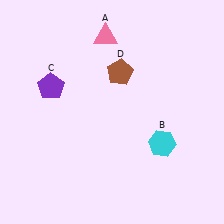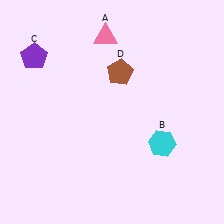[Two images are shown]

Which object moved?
The purple pentagon (C) moved up.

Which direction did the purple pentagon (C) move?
The purple pentagon (C) moved up.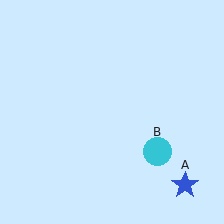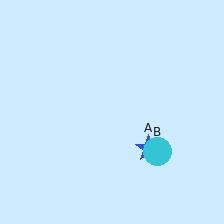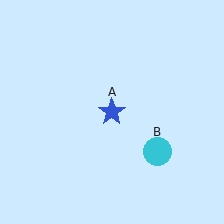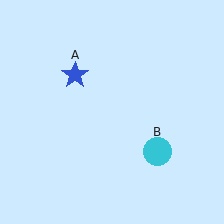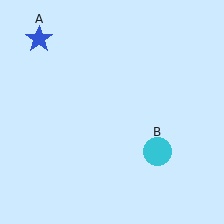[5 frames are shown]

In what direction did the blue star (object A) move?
The blue star (object A) moved up and to the left.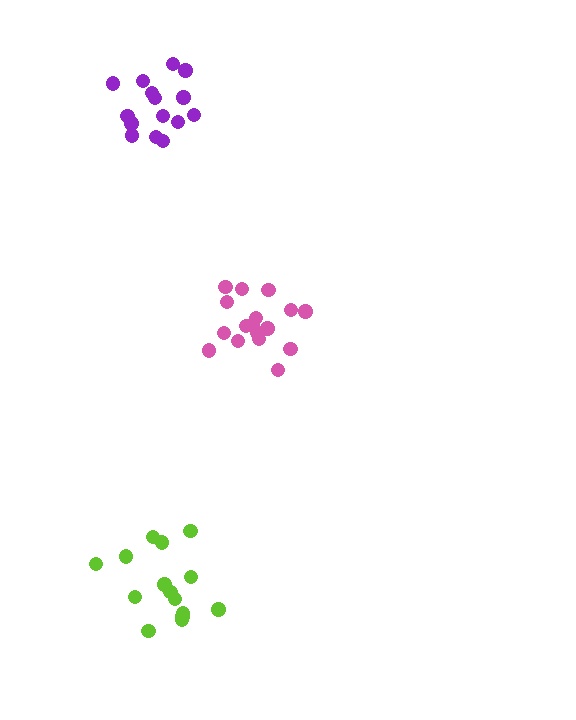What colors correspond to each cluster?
The clusters are colored: pink, lime, purple.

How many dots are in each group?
Group 1: 17 dots, Group 2: 15 dots, Group 3: 15 dots (47 total).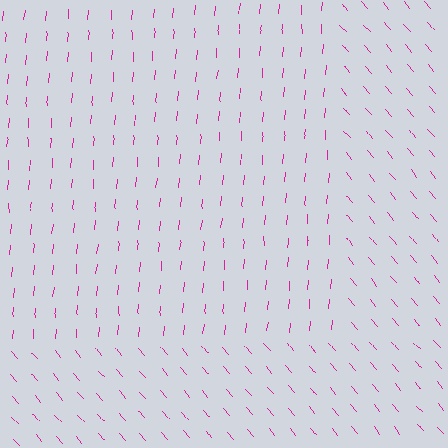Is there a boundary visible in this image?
Yes, there is a texture boundary formed by a change in line orientation.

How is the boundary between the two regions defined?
The boundary is defined purely by a change in line orientation (approximately 45 degrees difference). All lines are the same color and thickness.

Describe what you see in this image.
The image is filled with small magenta line segments. A rectangle region in the image has lines oriented differently from the surrounding lines, creating a visible texture boundary.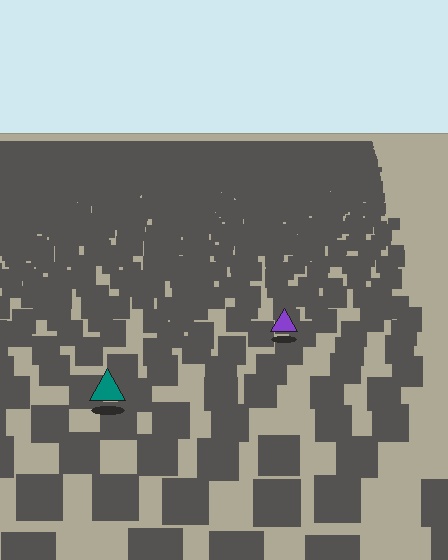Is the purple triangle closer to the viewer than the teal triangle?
No. The teal triangle is closer — you can tell from the texture gradient: the ground texture is coarser near it.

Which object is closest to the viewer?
The teal triangle is closest. The texture marks near it are larger and more spread out.